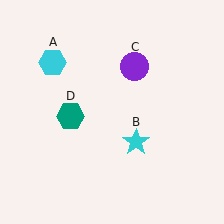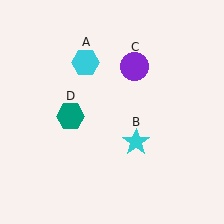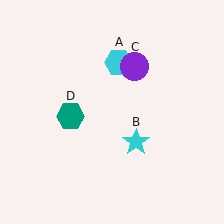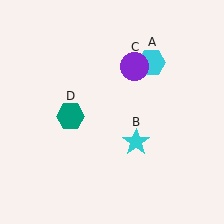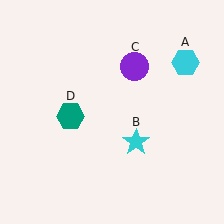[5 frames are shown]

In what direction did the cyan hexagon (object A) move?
The cyan hexagon (object A) moved right.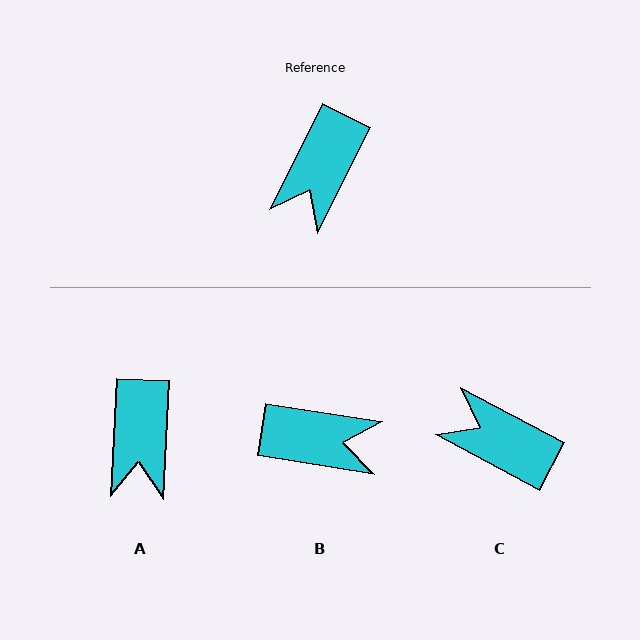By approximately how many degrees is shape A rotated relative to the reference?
Approximately 24 degrees counter-clockwise.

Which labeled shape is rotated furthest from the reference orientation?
B, about 107 degrees away.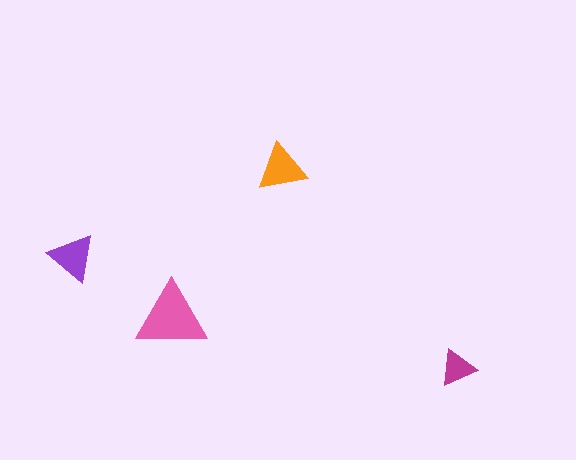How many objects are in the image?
There are 4 objects in the image.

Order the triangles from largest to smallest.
the pink one, the orange one, the purple one, the magenta one.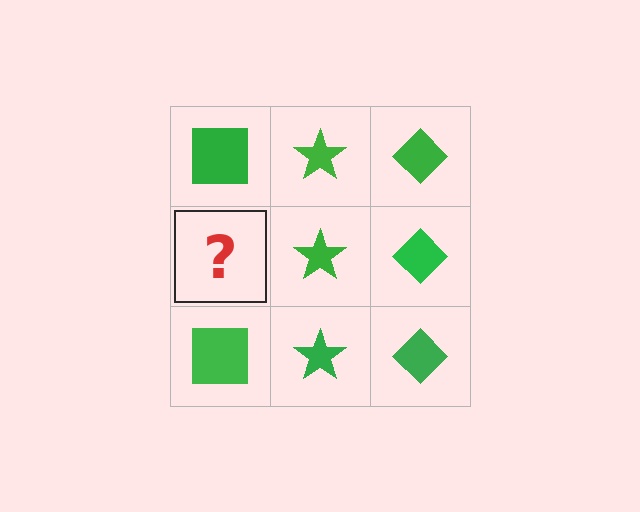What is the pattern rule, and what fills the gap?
The rule is that each column has a consistent shape. The gap should be filled with a green square.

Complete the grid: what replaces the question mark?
The question mark should be replaced with a green square.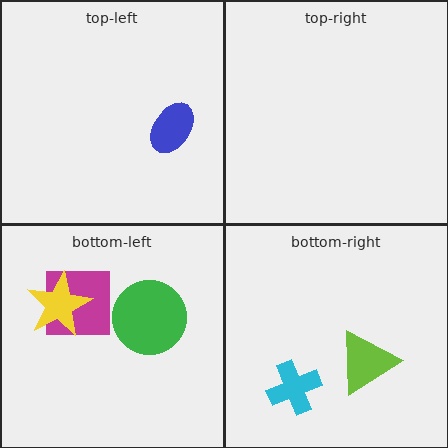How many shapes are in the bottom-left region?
3.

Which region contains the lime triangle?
The bottom-right region.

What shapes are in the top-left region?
The blue ellipse.